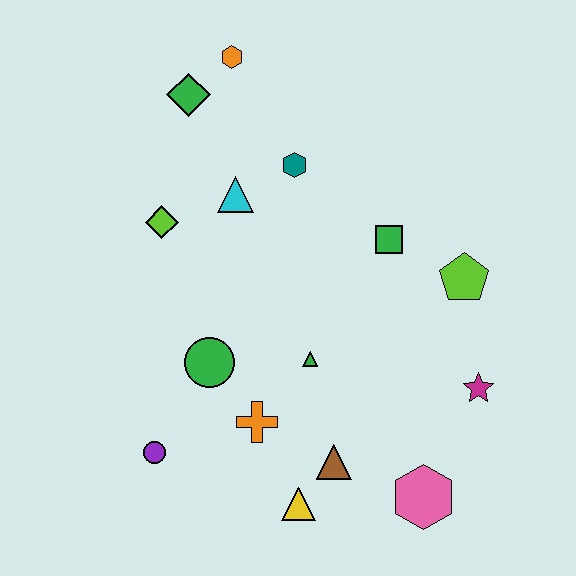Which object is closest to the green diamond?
The orange hexagon is closest to the green diamond.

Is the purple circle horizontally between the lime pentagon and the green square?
No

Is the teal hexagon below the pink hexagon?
No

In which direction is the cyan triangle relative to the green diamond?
The cyan triangle is below the green diamond.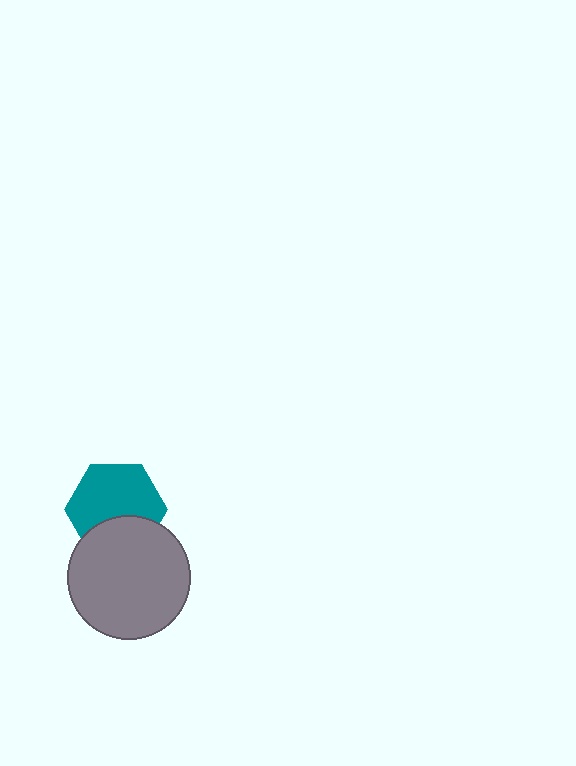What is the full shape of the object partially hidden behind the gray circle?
The partially hidden object is a teal hexagon.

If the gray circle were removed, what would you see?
You would see the complete teal hexagon.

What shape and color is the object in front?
The object in front is a gray circle.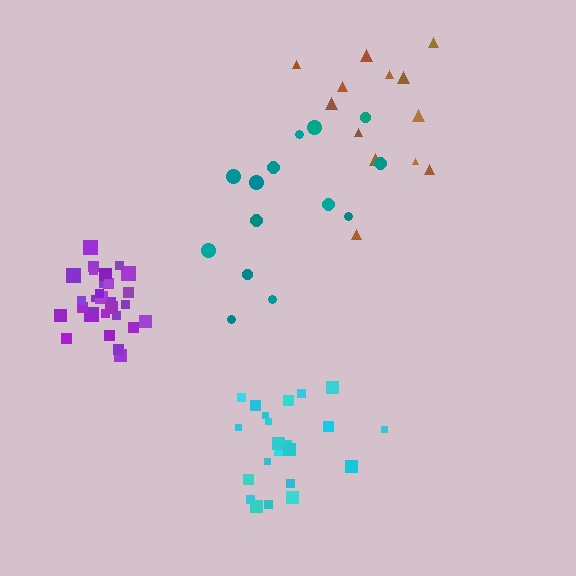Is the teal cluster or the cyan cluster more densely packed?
Cyan.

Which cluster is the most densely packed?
Purple.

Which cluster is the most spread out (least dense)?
Teal.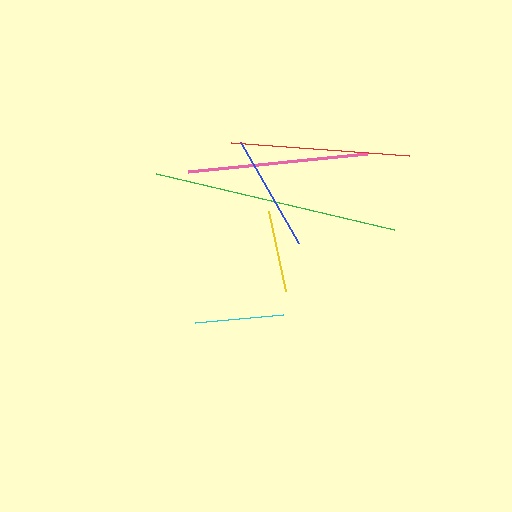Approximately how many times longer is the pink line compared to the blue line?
The pink line is approximately 1.5 times the length of the blue line.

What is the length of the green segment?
The green segment is approximately 244 pixels long.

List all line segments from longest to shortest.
From longest to shortest: green, pink, red, blue, cyan, yellow.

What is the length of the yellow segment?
The yellow segment is approximately 82 pixels long.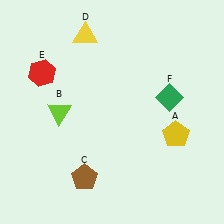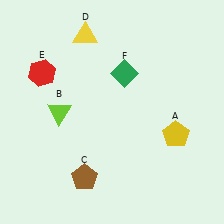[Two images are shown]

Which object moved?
The green diamond (F) moved left.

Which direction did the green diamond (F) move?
The green diamond (F) moved left.